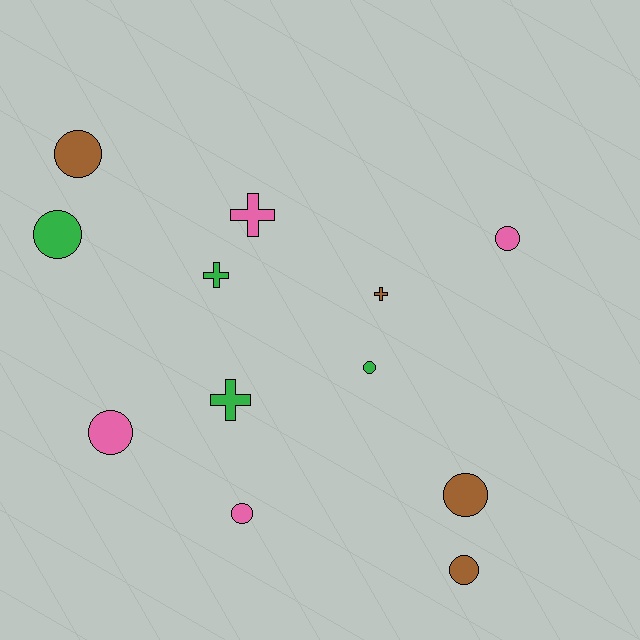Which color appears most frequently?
Green, with 4 objects.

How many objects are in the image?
There are 12 objects.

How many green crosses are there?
There are 2 green crosses.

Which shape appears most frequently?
Circle, with 8 objects.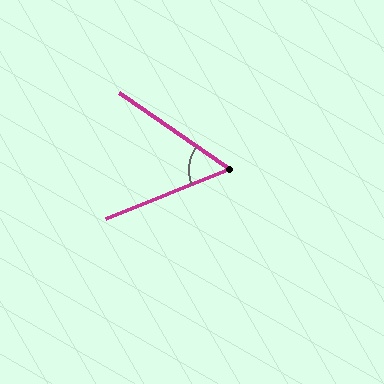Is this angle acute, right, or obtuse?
It is acute.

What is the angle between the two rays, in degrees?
Approximately 57 degrees.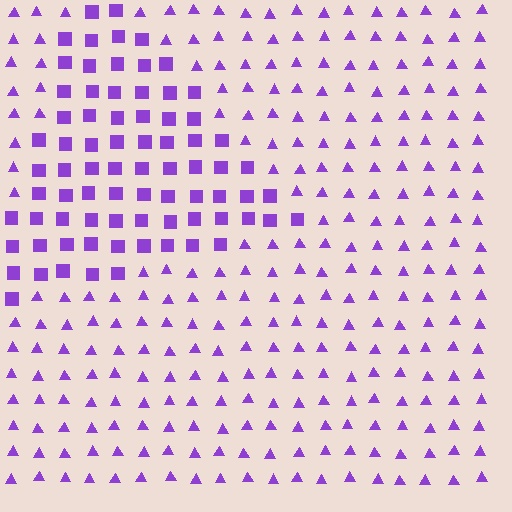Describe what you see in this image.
The image is filled with small purple elements arranged in a uniform grid. A triangle-shaped region contains squares, while the surrounding area contains triangles. The boundary is defined purely by the change in element shape.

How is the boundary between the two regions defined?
The boundary is defined by a change in element shape: squares inside vs. triangles outside. All elements share the same color and spacing.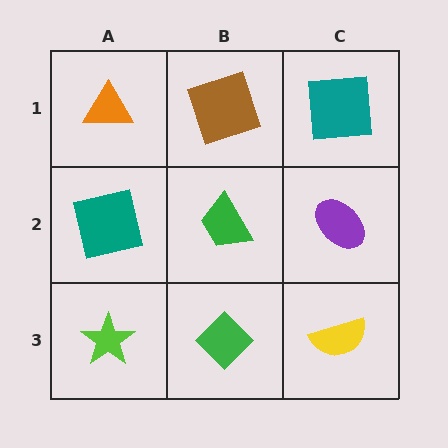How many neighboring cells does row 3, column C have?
2.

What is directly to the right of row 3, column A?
A green diamond.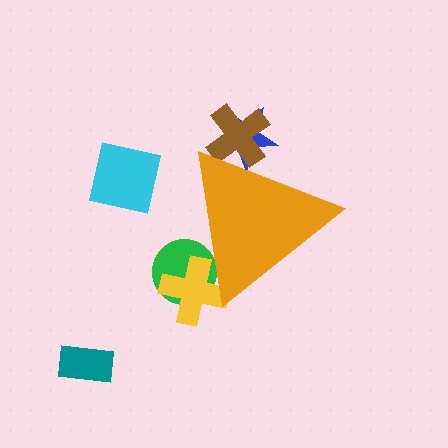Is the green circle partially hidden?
Yes, the green circle is partially hidden behind the orange triangle.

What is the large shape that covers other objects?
An orange triangle.